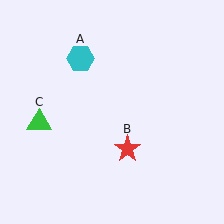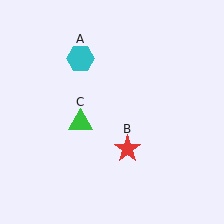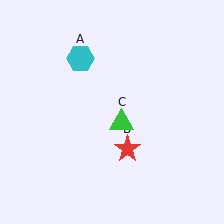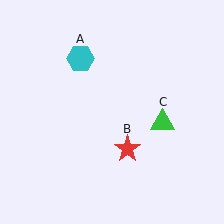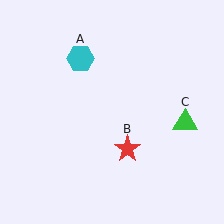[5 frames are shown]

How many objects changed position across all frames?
1 object changed position: green triangle (object C).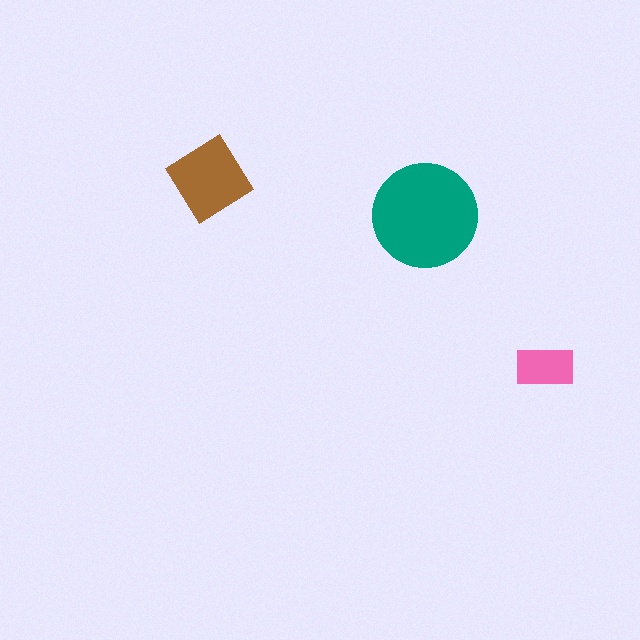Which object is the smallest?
The pink rectangle.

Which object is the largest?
The teal circle.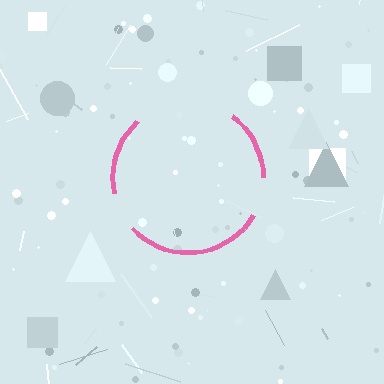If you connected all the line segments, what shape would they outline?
They would outline a circle.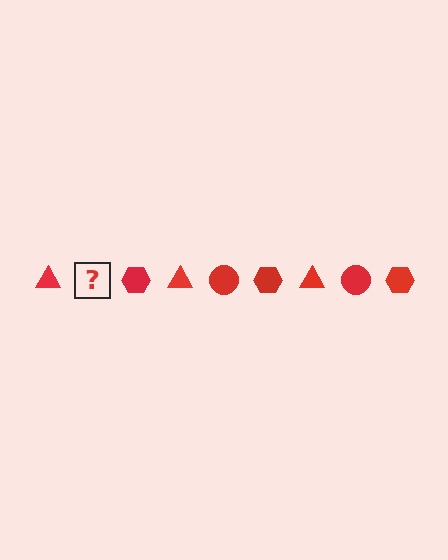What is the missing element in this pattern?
The missing element is a red circle.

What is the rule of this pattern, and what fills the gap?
The rule is that the pattern cycles through triangle, circle, hexagon shapes in red. The gap should be filled with a red circle.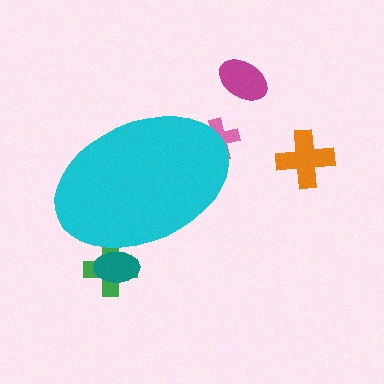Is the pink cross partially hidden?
Yes, the pink cross is partially hidden behind the cyan ellipse.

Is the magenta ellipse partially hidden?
No, the magenta ellipse is fully visible.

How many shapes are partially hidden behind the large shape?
3 shapes are partially hidden.